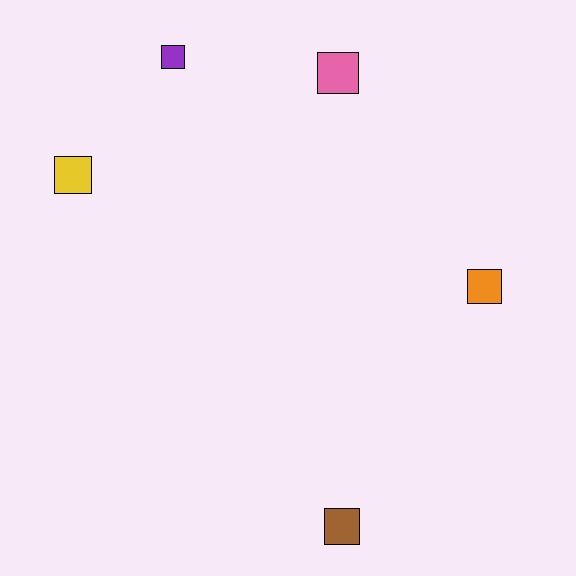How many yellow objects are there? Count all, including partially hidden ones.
There is 1 yellow object.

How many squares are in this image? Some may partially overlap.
There are 5 squares.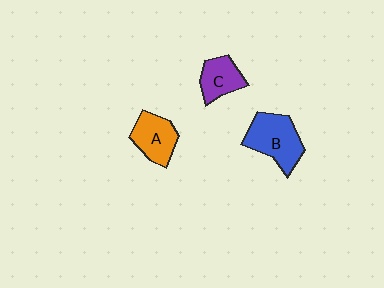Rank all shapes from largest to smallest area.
From largest to smallest: B (blue), A (orange), C (purple).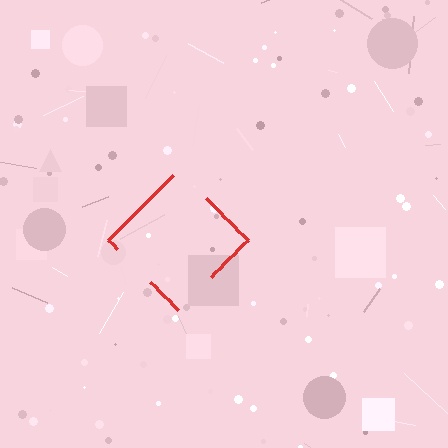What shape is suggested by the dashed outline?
The dashed outline suggests a diamond.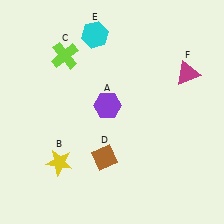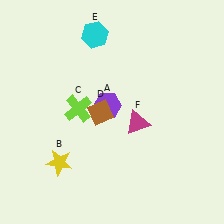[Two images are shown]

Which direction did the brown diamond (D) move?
The brown diamond (D) moved up.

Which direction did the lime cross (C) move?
The lime cross (C) moved down.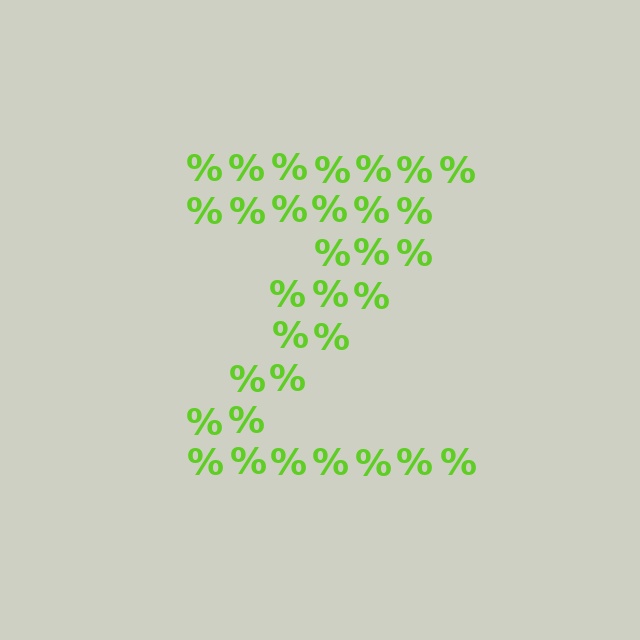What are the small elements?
The small elements are percent signs.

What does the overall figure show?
The overall figure shows the letter Z.